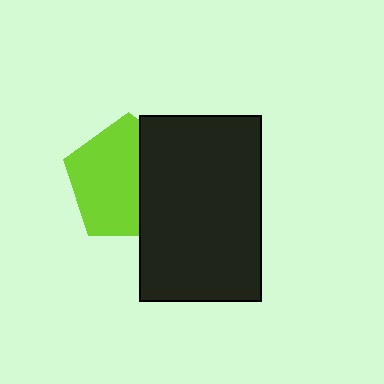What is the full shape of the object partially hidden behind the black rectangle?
The partially hidden object is a lime pentagon.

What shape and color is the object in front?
The object in front is a black rectangle.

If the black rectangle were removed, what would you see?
You would see the complete lime pentagon.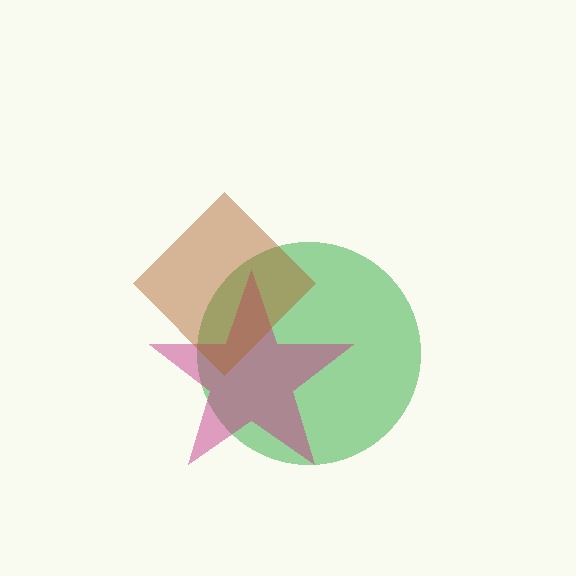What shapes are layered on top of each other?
The layered shapes are: a green circle, a magenta star, a brown diamond.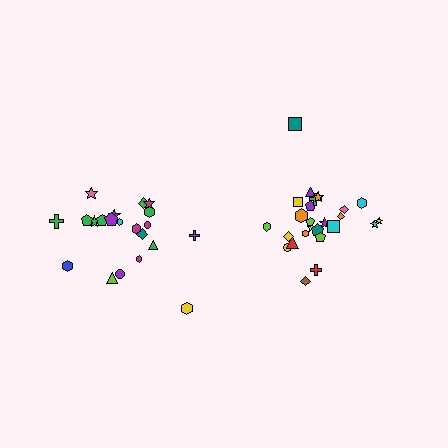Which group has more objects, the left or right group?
The right group.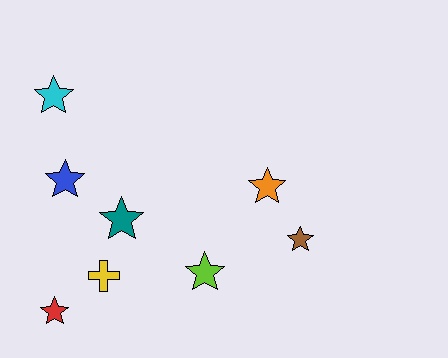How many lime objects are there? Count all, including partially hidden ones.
There is 1 lime object.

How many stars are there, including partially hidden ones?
There are 7 stars.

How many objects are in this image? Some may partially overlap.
There are 8 objects.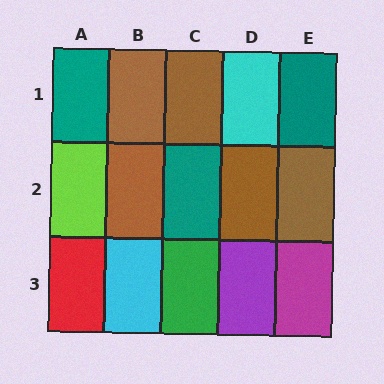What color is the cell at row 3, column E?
Magenta.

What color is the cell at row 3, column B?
Cyan.